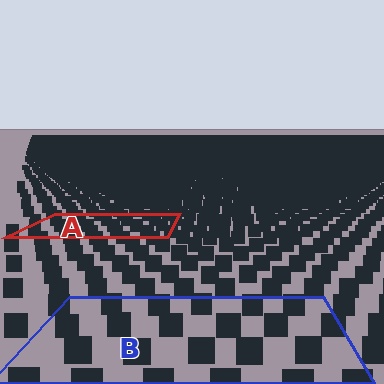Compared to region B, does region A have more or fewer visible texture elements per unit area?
Region A has more texture elements per unit area — they are packed more densely because it is farther away.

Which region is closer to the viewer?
Region B is closer. The texture elements there are larger and more spread out.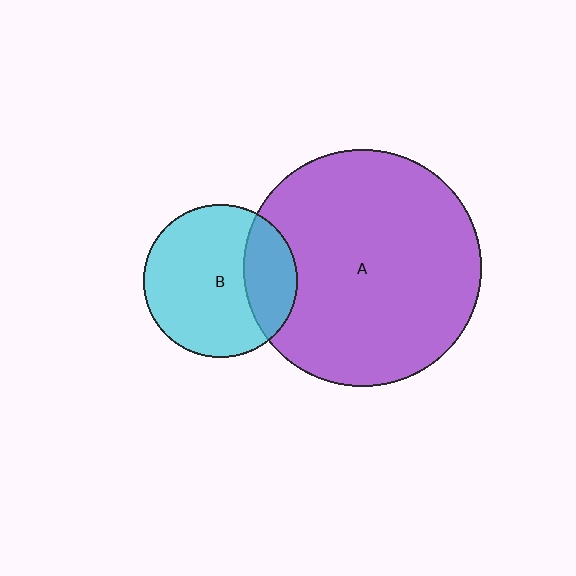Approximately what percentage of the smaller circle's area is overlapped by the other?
Approximately 25%.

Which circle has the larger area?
Circle A (purple).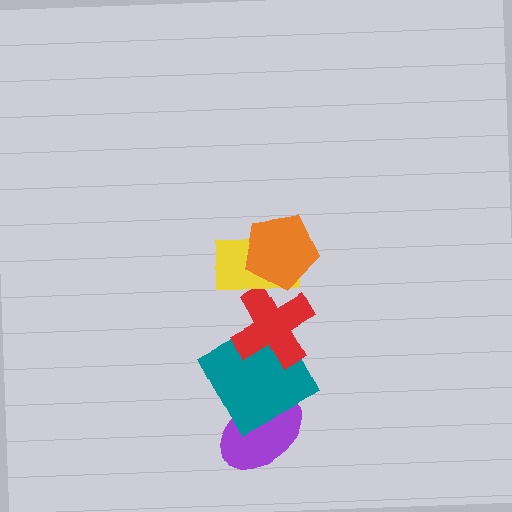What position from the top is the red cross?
The red cross is 3rd from the top.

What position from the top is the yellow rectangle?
The yellow rectangle is 2nd from the top.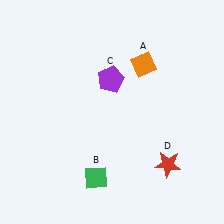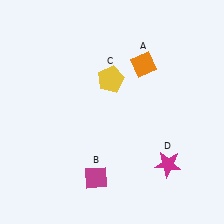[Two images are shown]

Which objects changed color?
B changed from green to magenta. C changed from purple to yellow. D changed from red to magenta.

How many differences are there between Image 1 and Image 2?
There are 3 differences between the two images.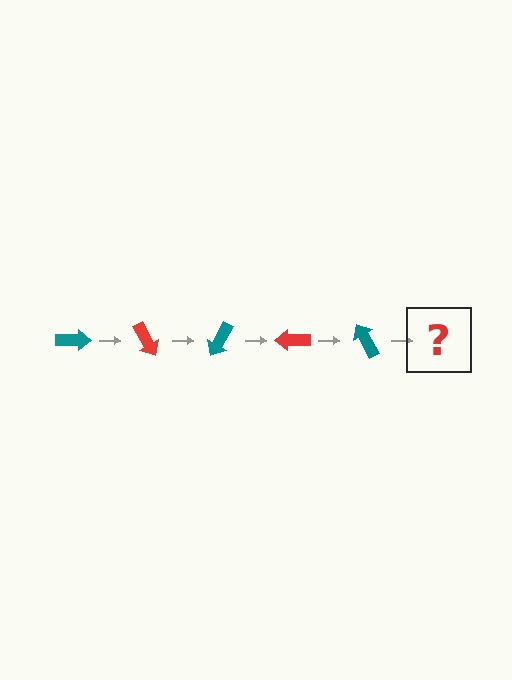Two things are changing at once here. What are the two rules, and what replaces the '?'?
The two rules are that it rotates 60 degrees each step and the color cycles through teal and red. The '?' should be a red arrow, rotated 300 degrees from the start.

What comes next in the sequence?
The next element should be a red arrow, rotated 300 degrees from the start.